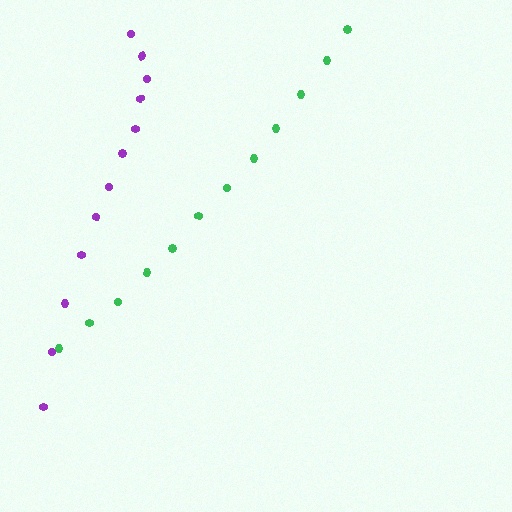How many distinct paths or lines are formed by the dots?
There are 2 distinct paths.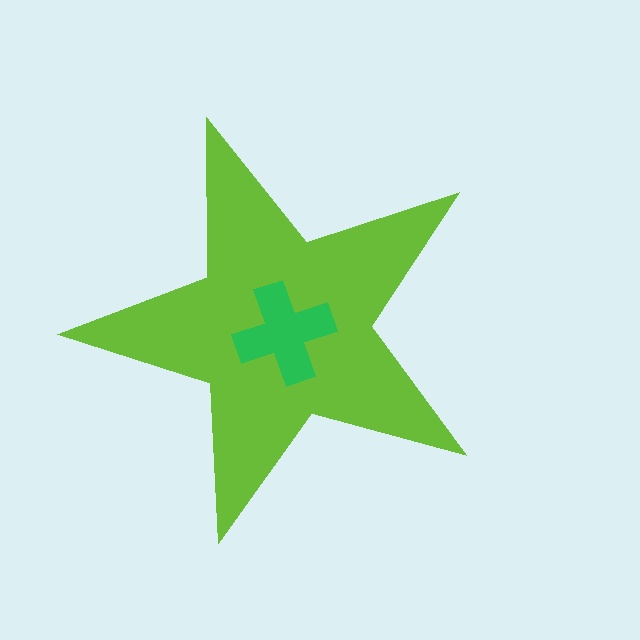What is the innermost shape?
The green cross.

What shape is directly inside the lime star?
The green cross.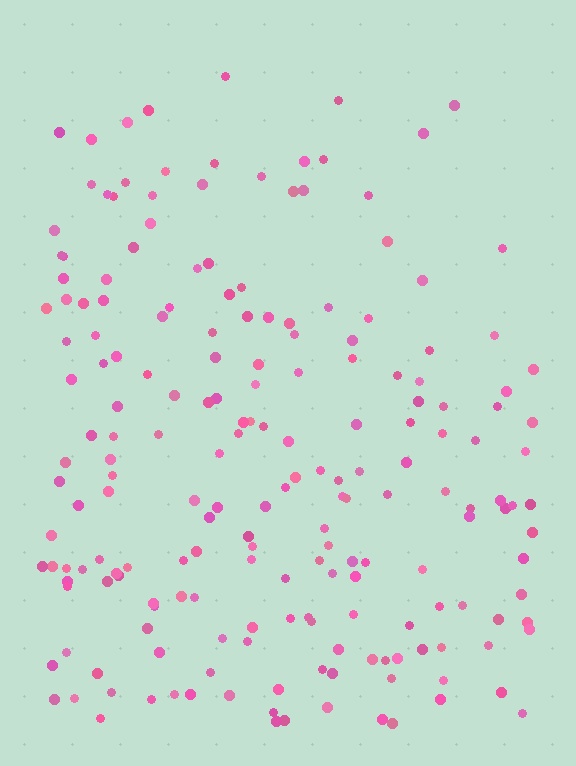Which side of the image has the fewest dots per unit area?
The top.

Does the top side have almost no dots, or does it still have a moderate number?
Still a moderate number, just noticeably fewer than the bottom.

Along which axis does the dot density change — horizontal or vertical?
Vertical.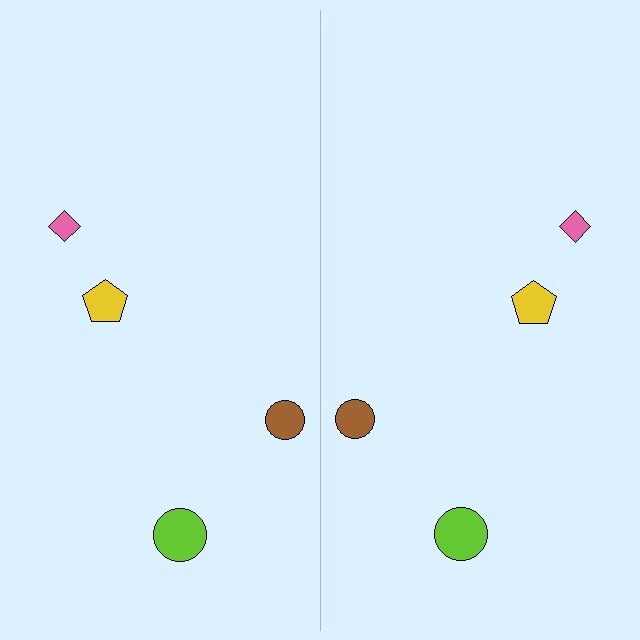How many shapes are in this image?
There are 8 shapes in this image.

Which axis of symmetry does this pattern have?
The pattern has a vertical axis of symmetry running through the center of the image.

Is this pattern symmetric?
Yes, this pattern has bilateral (reflection) symmetry.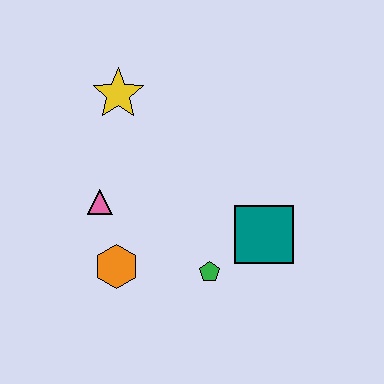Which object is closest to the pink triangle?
The orange hexagon is closest to the pink triangle.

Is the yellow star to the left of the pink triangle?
No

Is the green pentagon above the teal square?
No